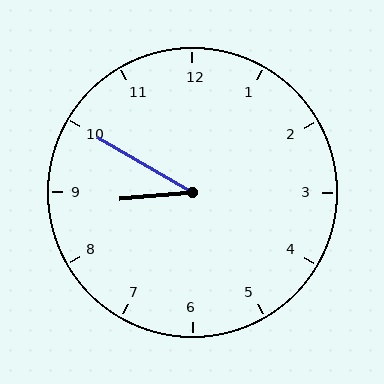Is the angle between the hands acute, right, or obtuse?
It is acute.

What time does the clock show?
8:50.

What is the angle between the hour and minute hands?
Approximately 35 degrees.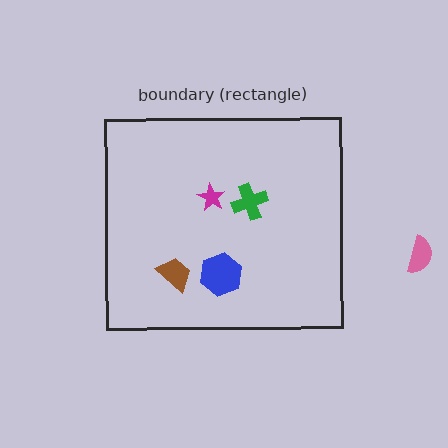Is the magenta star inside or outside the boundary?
Inside.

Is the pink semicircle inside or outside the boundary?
Outside.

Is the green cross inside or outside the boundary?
Inside.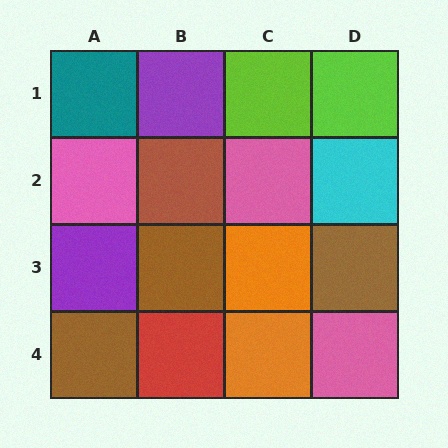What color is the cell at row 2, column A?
Pink.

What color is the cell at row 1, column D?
Lime.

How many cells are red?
1 cell is red.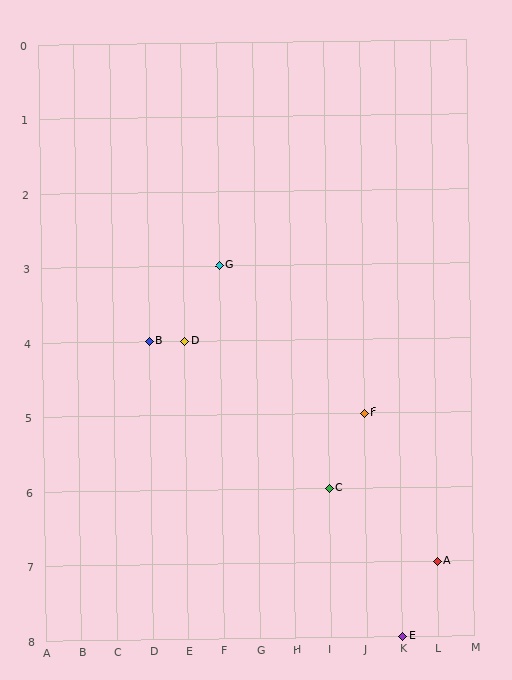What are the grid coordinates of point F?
Point F is at grid coordinates (J, 5).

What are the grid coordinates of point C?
Point C is at grid coordinates (I, 6).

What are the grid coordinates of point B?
Point B is at grid coordinates (D, 4).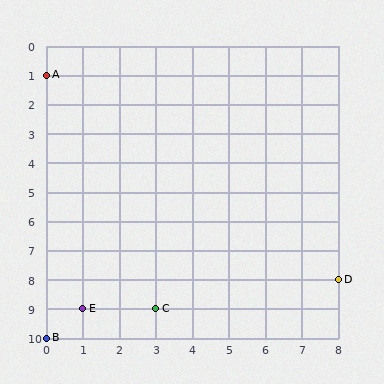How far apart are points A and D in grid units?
Points A and D are 8 columns and 7 rows apart (about 10.6 grid units diagonally).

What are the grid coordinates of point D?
Point D is at grid coordinates (8, 8).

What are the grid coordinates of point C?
Point C is at grid coordinates (3, 9).